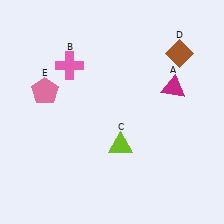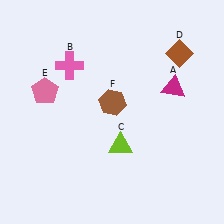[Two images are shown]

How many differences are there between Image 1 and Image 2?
There is 1 difference between the two images.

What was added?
A brown hexagon (F) was added in Image 2.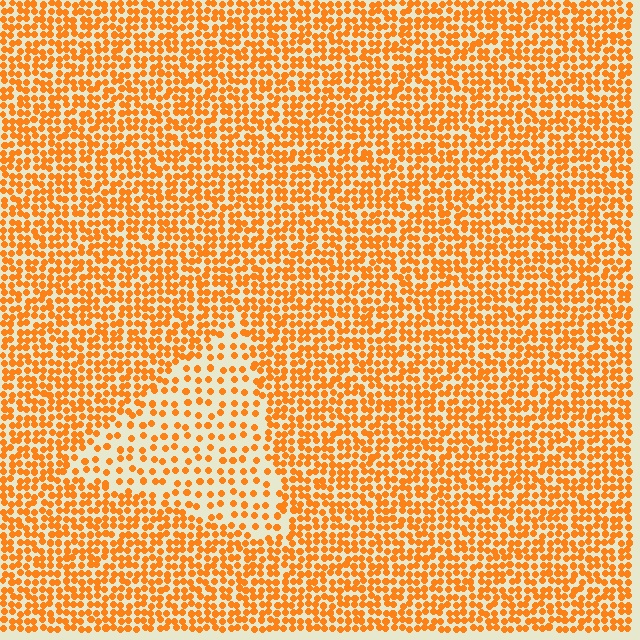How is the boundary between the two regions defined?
The boundary is defined by a change in element density (approximately 2.1x ratio). All elements are the same color, size, and shape.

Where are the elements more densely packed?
The elements are more densely packed outside the triangle boundary.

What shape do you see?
I see a triangle.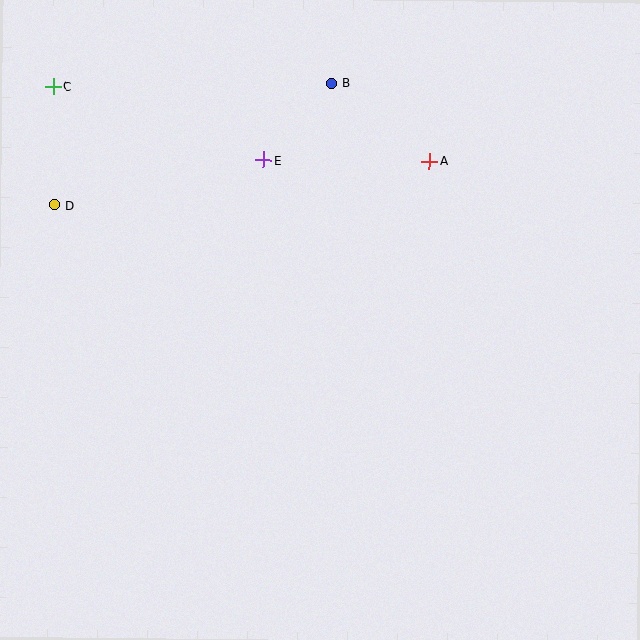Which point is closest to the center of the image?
Point E at (264, 160) is closest to the center.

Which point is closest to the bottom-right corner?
Point A is closest to the bottom-right corner.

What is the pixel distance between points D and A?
The distance between D and A is 377 pixels.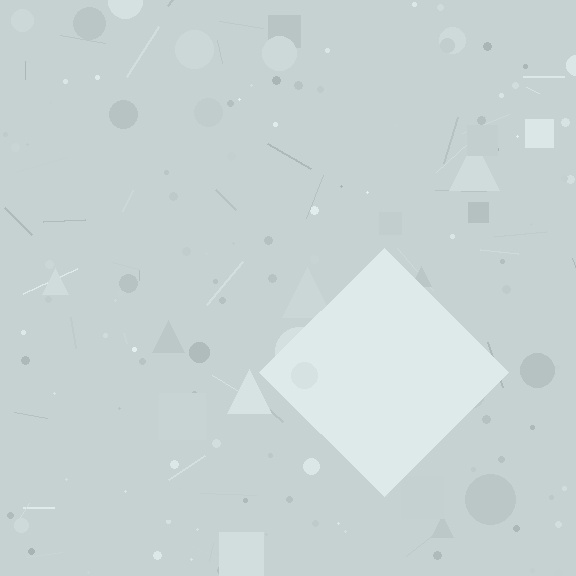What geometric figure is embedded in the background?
A diamond is embedded in the background.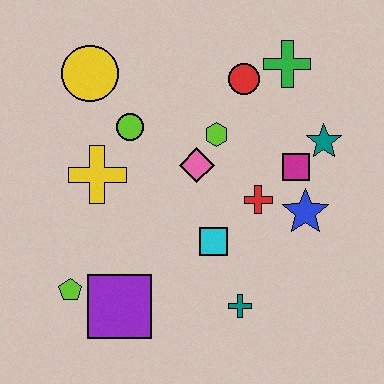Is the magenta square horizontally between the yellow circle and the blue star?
Yes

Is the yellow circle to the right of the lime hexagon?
No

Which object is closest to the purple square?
The lime pentagon is closest to the purple square.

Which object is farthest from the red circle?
The lime pentagon is farthest from the red circle.